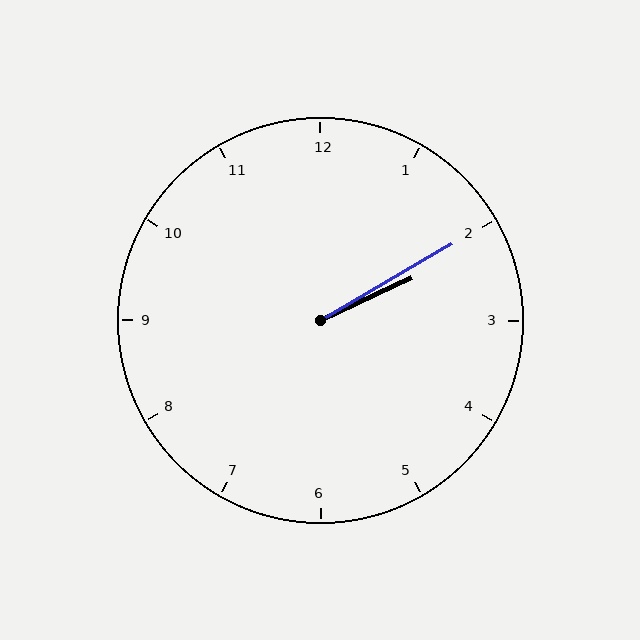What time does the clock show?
2:10.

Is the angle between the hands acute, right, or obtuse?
It is acute.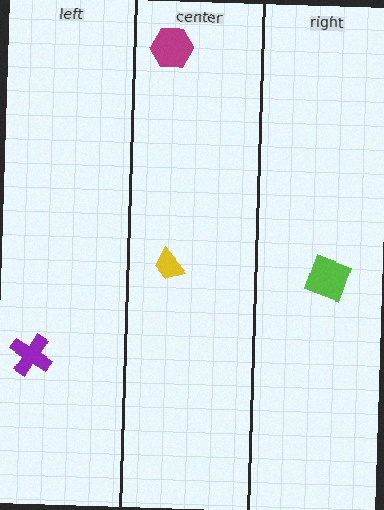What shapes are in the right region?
The lime square.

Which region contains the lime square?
The right region.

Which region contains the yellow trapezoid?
The center region.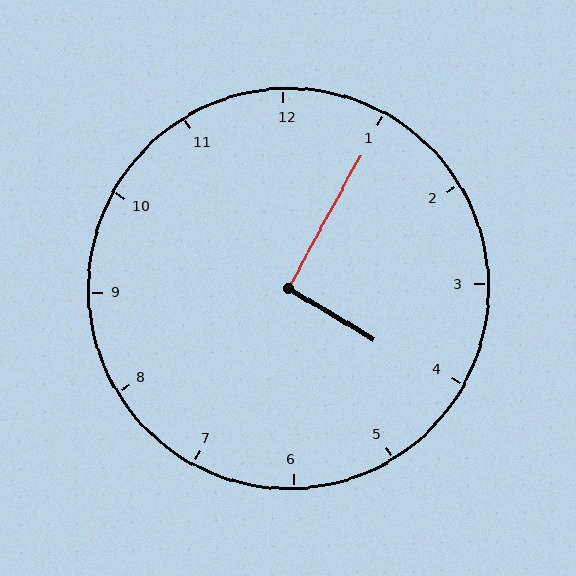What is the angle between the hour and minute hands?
Approximately 92 degrees.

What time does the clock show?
4:05.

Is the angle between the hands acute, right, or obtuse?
It is right.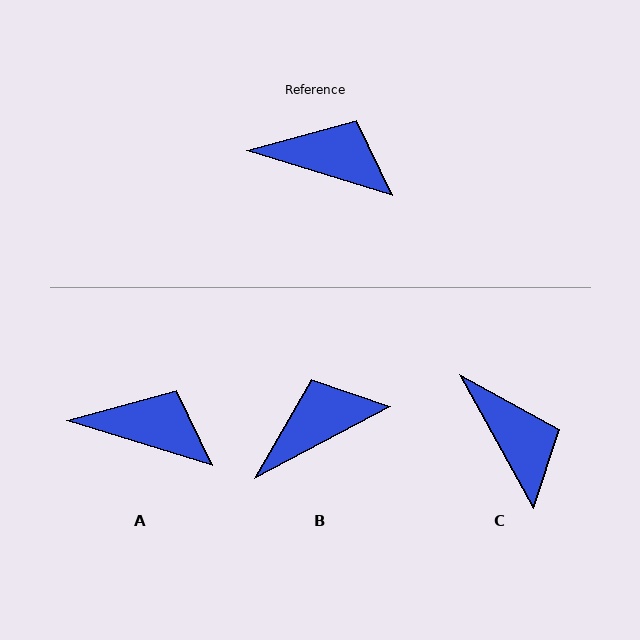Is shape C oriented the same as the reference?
No, it is off by about 44 degrees.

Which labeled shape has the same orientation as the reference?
A.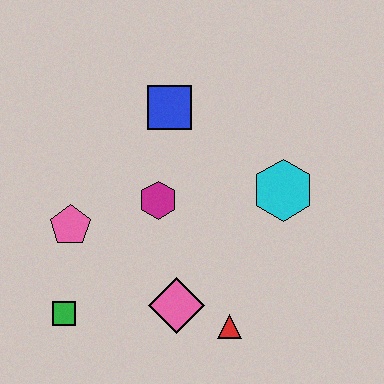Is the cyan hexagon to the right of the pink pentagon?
Yes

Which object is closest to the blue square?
The magenta hexagon is closest to the blue square.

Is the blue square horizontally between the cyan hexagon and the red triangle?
No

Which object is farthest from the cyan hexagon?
The green square is farthest from the cyan hexagon.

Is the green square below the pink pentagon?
Yes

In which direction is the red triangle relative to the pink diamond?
The red triangle is to the right of the pink diamond.